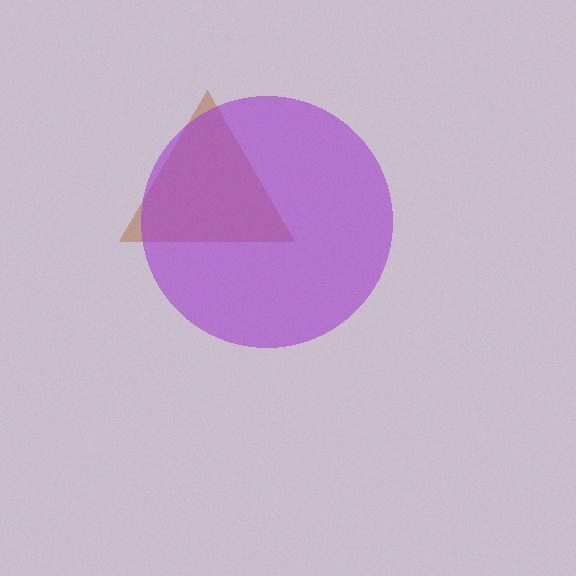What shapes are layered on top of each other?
The layered shapes are: a brown triangle, a purple circle.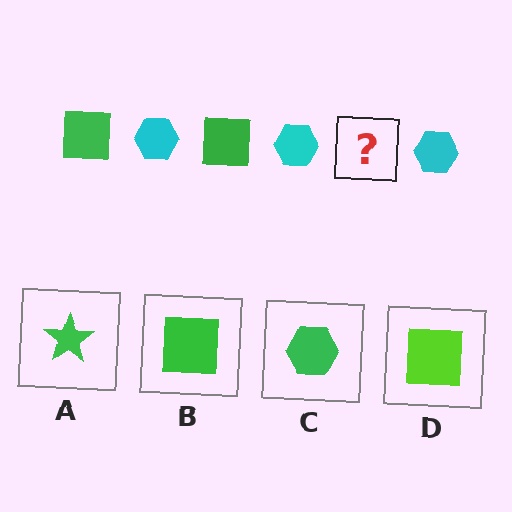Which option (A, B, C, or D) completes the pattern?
B.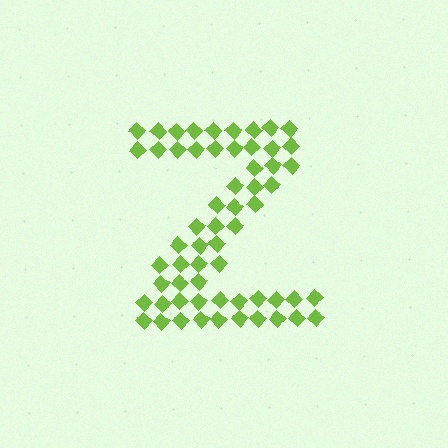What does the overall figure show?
The overall figure shows the letter Z.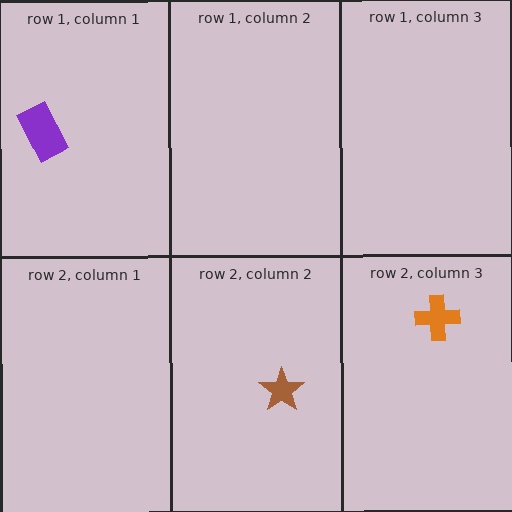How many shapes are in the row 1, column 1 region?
1.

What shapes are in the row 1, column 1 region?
The purple rectangle.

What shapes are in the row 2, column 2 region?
The brown star.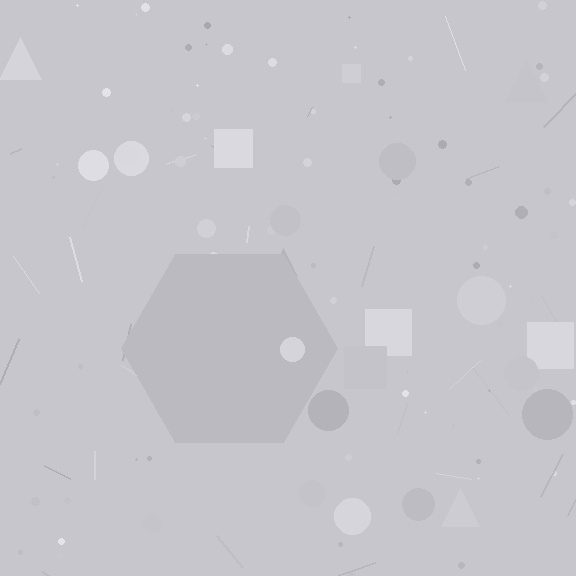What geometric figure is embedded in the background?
A hexagon is embedded in the background.